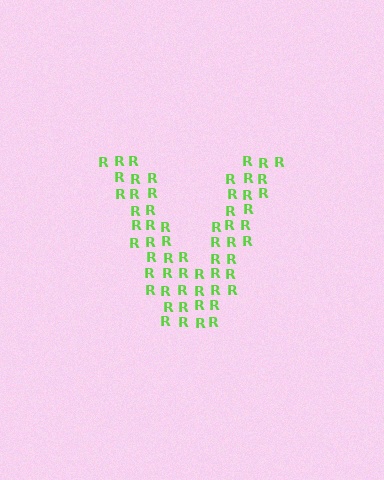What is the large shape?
The large shape is the letter V.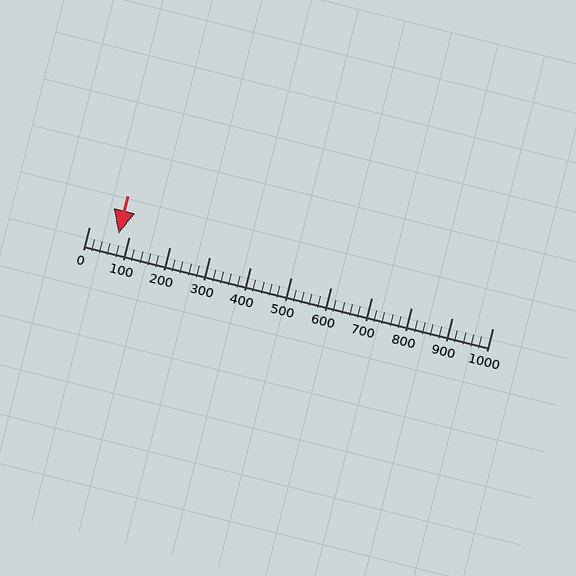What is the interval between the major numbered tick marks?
The major tick marks are spaced 100 units apart.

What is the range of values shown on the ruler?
The ruler shows values from 0 to 1000.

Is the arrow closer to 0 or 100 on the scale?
The arrow is closer to 100.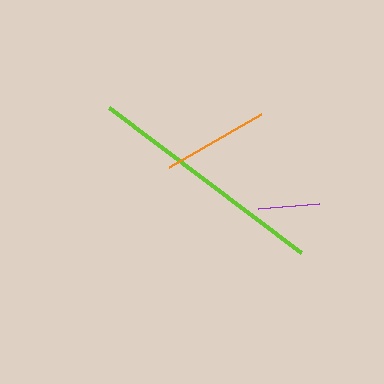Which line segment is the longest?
The lime line is the longest at approximately 241 pixels.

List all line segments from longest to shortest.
From longest to shortest: lime, orange, purple.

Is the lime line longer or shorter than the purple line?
The lime line is longer than the purple line.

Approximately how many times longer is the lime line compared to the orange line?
The lime line is approximately 2.3 times the length of the orange line.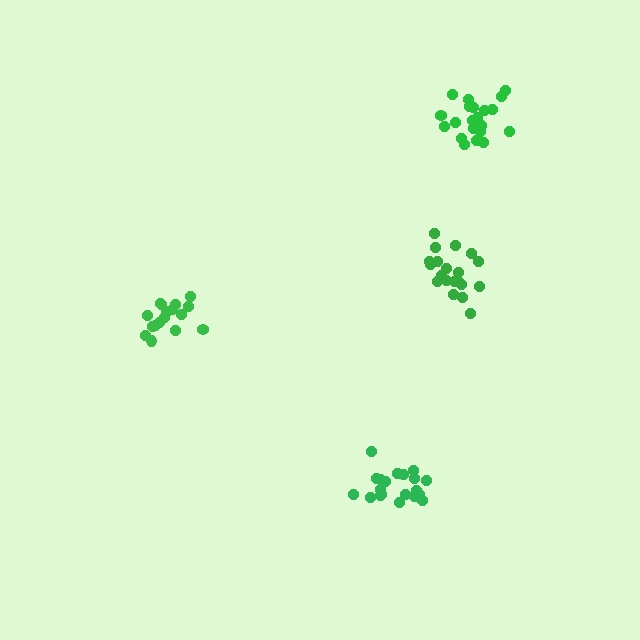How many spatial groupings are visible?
There are 4 spatial groupings.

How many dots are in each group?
Group 1: 20 dots, Group 2: 18 dots, Group 3: 20 dots, Group 4: 21 dots (79 total).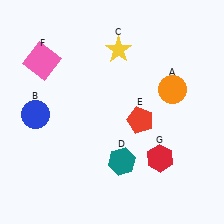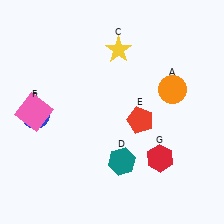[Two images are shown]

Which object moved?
The pink square (F) moved down.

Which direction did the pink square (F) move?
The pink square (F) moved down.